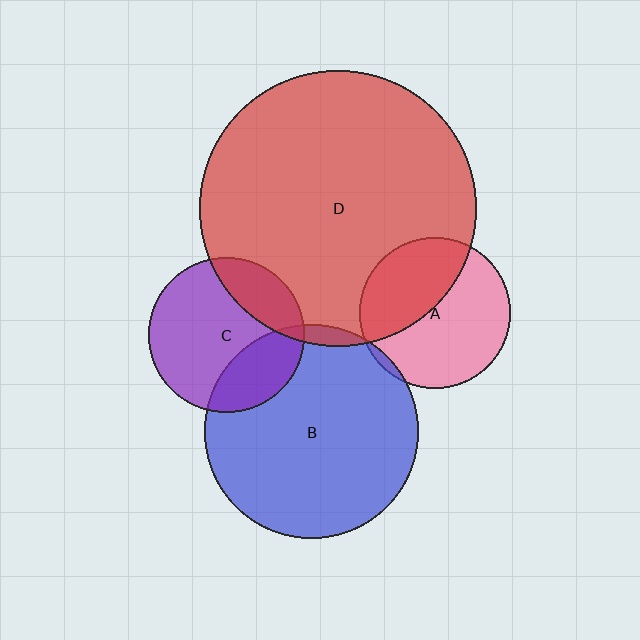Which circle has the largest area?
Circle D (red).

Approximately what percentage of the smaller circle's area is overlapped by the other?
Approximately 5%.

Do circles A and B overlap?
Yes.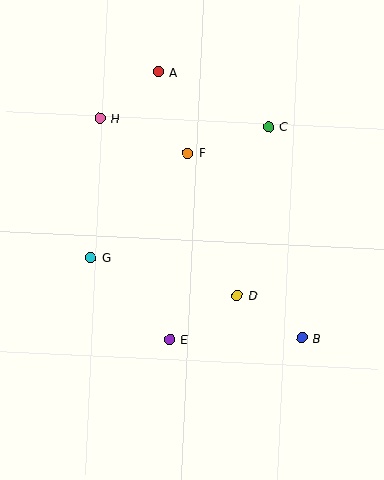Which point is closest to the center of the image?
Point D at (237, 295) is closest to the center.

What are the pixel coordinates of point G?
Point G is at (91, 257).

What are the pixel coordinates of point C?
Point C is at (269, 127).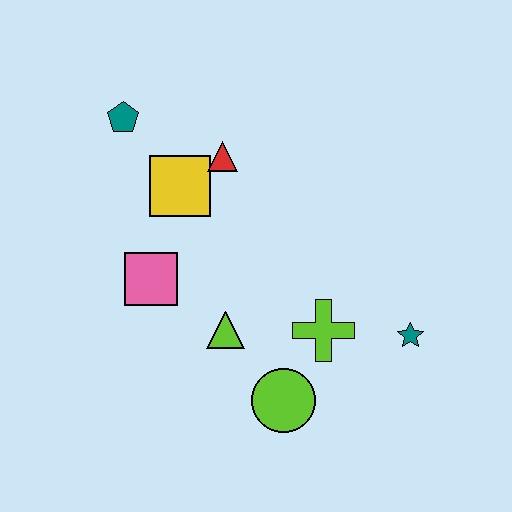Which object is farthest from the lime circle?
The teal pentagon is farthest from the lime circle.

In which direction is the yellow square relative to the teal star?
The yellow square is to the left of the teal star.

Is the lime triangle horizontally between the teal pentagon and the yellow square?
No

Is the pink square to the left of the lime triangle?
Yes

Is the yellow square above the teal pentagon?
No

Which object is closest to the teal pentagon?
The yellow square is closest to the teal pentagon.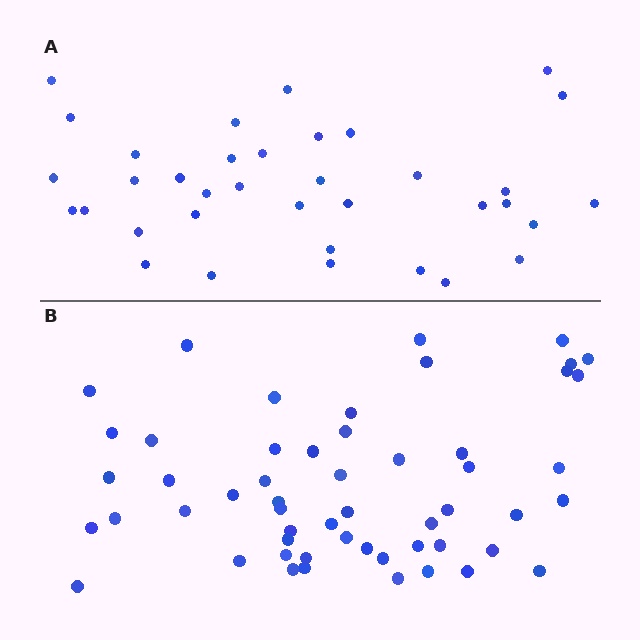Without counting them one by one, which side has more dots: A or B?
Region B (the bottom region) has more dots.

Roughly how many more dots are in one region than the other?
Region B has approximately 20 more dots than region A.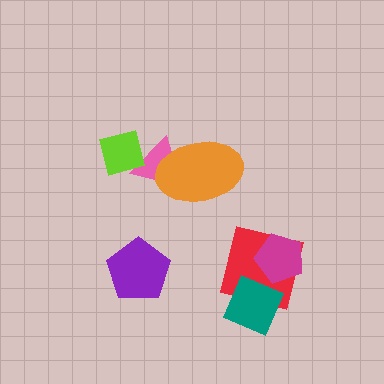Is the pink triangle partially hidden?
Yes, it is partially covered by another shape.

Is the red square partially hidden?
Yes, it is partially covered by another shape.